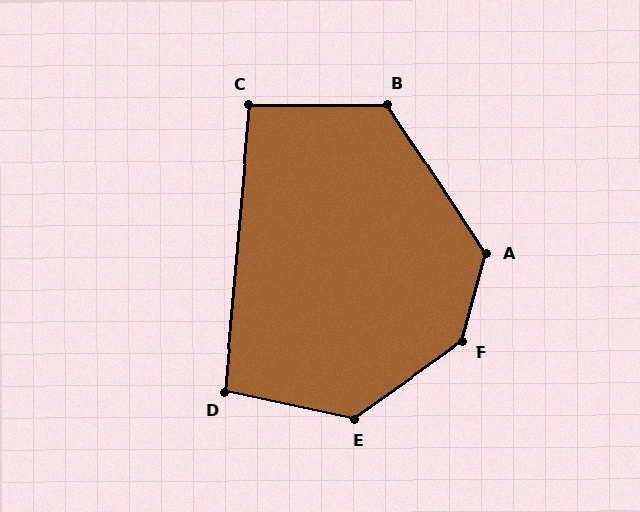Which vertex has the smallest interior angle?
C, at approximately 95 degrees.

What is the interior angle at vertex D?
Approximately 97 degrees (obtuse).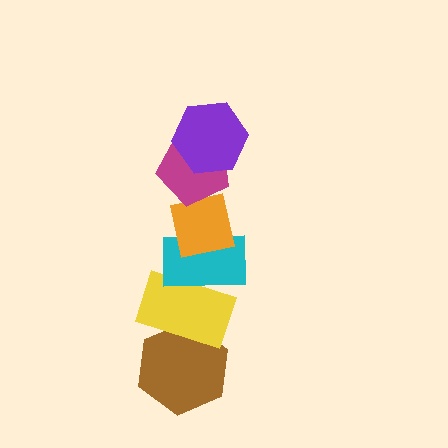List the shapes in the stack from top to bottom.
From top to bottom: the purple hexagon, the magenta pentagon, the orange square, the cyan rectangle, the yellow rectangle, the brown hexagon.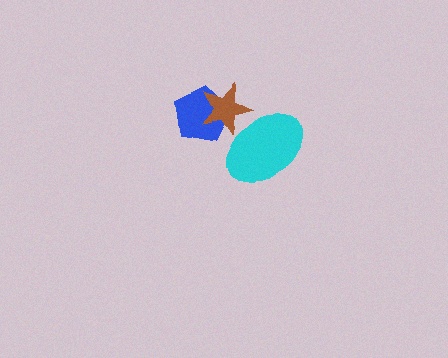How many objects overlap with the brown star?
2 objects overlap with the brown star.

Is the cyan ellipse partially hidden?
No, no other shape covers it.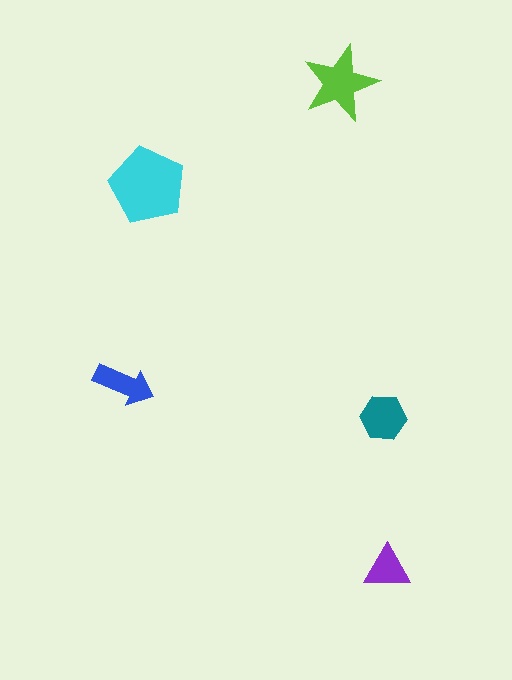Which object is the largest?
The cyan pentagon.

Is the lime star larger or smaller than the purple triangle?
Larger.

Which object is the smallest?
The purple triangle.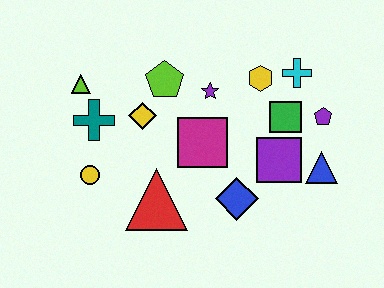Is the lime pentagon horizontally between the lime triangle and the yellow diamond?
No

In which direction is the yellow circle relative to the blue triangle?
The yellow circle is to the left of the blue triangle.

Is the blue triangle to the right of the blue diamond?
Yes